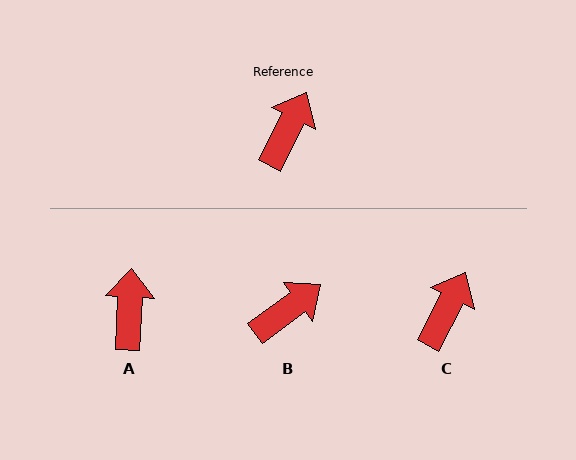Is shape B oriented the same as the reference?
No, it is off by about 26 degrees.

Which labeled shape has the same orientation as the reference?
C.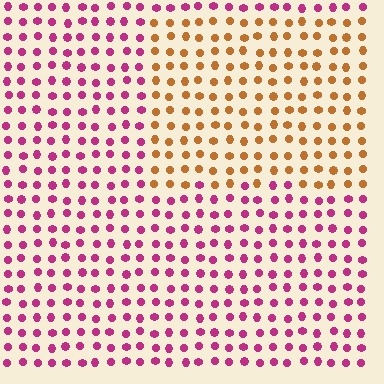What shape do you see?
I see a rectangle.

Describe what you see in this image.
The image is filled with small magenta elements in a uniform arrangement. A rectangle-shaped region is visible where the elements are tinted to a slightly different hue, forming a subtle color boundary.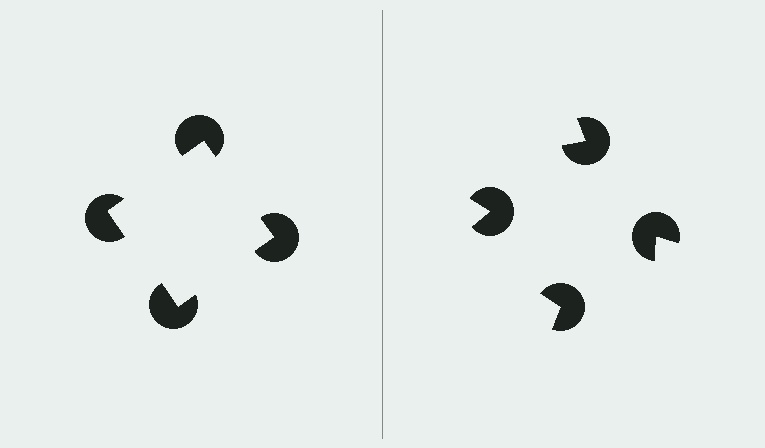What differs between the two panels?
The pac-man discs are positioned identically on both sides; only the wedge orientations differ. On the left they align to a square; on the right they are misaligned.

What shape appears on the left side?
An illusory square.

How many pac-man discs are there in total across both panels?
8 — 4 on each side.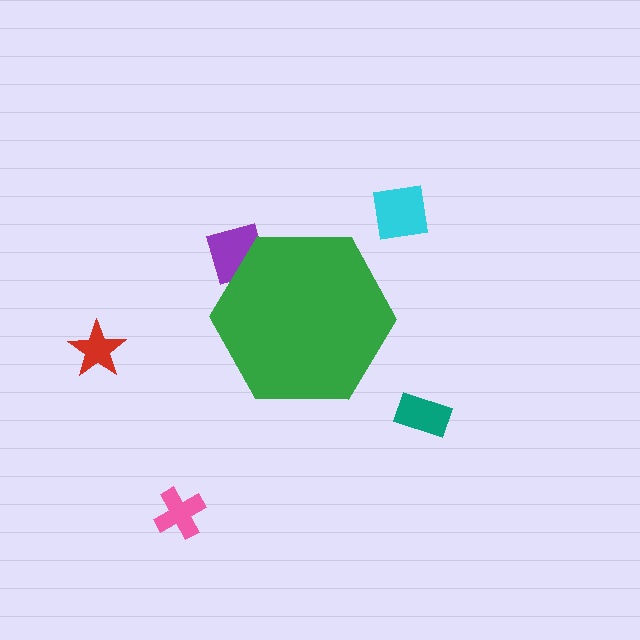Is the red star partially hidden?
No, the red star is fully visible.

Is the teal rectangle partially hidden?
No, the teal rectangle is fully visible.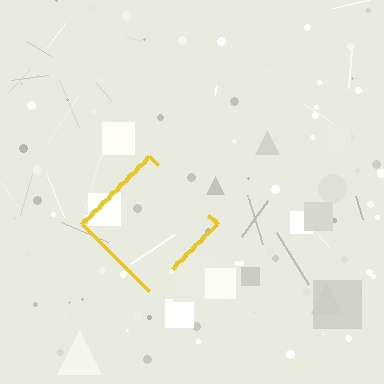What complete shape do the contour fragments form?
The contour fragments form a diamond.